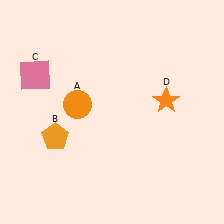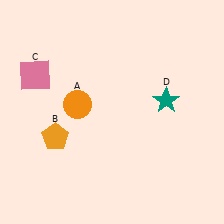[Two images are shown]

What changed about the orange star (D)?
In Image 1, D is orange. In Image 2, it changed to teal.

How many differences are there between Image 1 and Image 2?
There is 1 difference between the two images.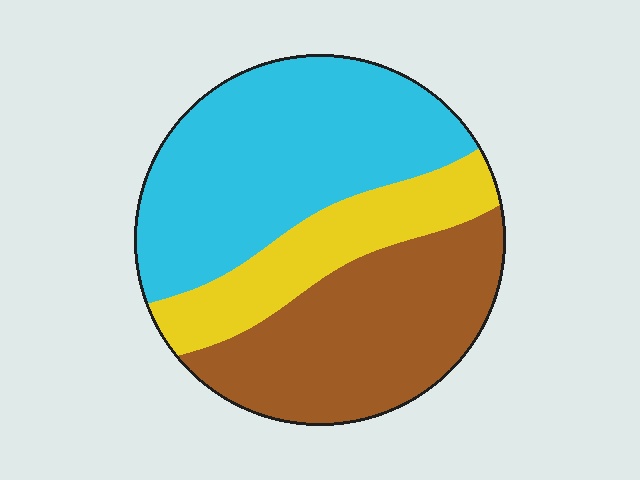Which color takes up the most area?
Cyan, at roughly 45%.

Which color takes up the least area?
Yellow, at roughly 20%.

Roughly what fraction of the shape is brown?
Brown covers roughly 35% of the shape.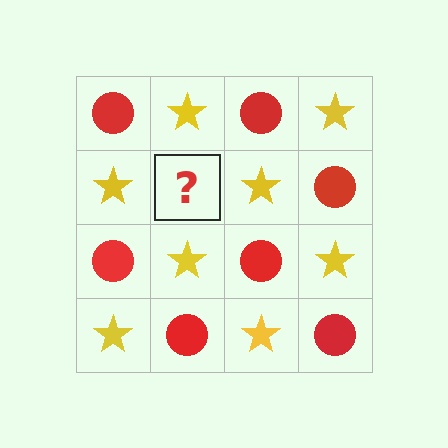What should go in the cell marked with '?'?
The missing cell should contain a red circle.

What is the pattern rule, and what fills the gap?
The rule is that it alternates red circle and yellow star in a checkerboard pattern. The gap should be filled with a red circle.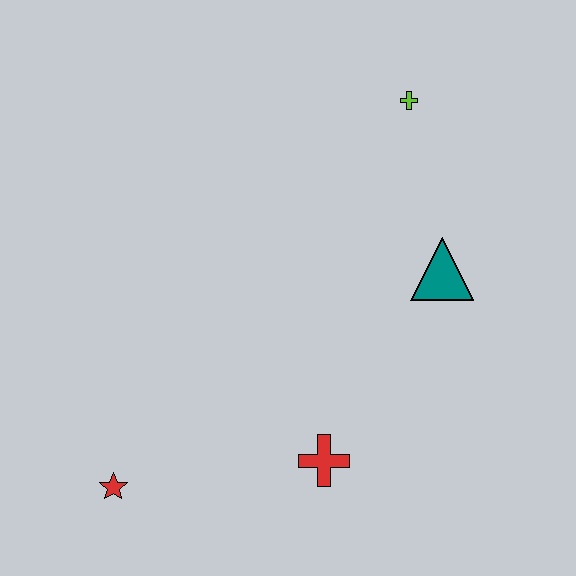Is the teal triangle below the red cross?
No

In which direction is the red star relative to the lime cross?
The red star is below the lime cross.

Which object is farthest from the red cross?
The lime cross is farthest from the red cross.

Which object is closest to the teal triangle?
The lime cross is closest to the teal triangle.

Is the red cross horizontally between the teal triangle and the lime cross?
No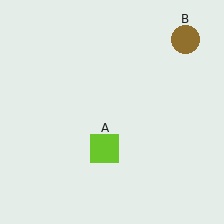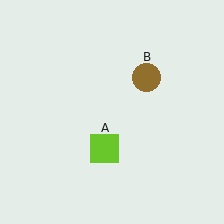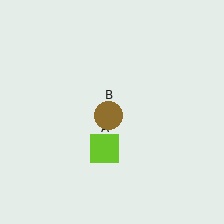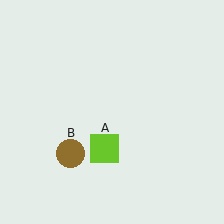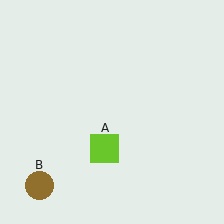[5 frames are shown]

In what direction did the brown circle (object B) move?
The brown circle (object B) moved down and to the left.